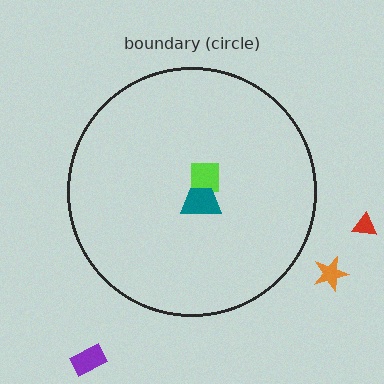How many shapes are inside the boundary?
2 inside, 3 outside.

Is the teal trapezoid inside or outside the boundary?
Inside.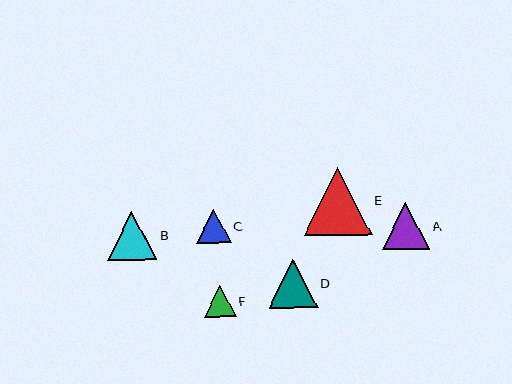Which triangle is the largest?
Triangle E is the largest with a size of approximately 68 pixels.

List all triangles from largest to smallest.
From largest to smallest: E, B, D, A, C, F.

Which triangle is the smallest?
Triangle F is the smallest with a size of approximately 32 pixels.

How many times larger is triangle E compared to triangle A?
Triangle E is approximately 1.4 times the size of triangle A.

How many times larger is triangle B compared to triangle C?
Triangle B is approximately 1.4 times the size of triangle C.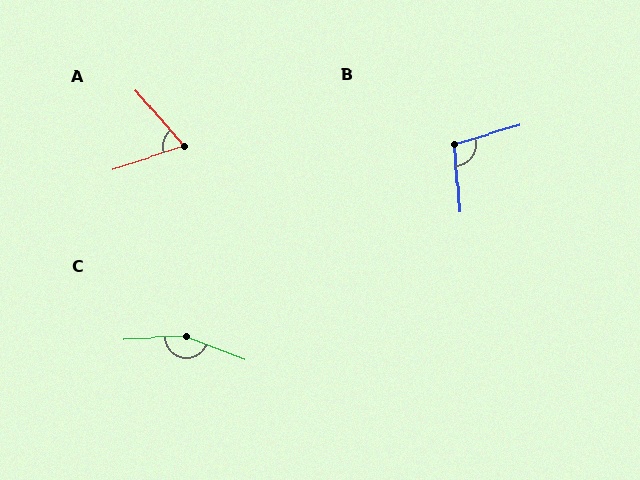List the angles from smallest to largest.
A (67°), B (102°), C (157°).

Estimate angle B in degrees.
Approximately 102 degrees.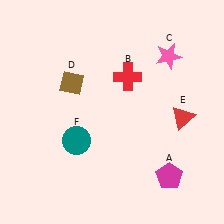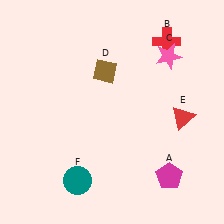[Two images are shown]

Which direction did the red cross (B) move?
The red cross (B) moved right.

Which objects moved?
The objects that moved are: the red cross (B), the brown diamond (D), the teal circle (F).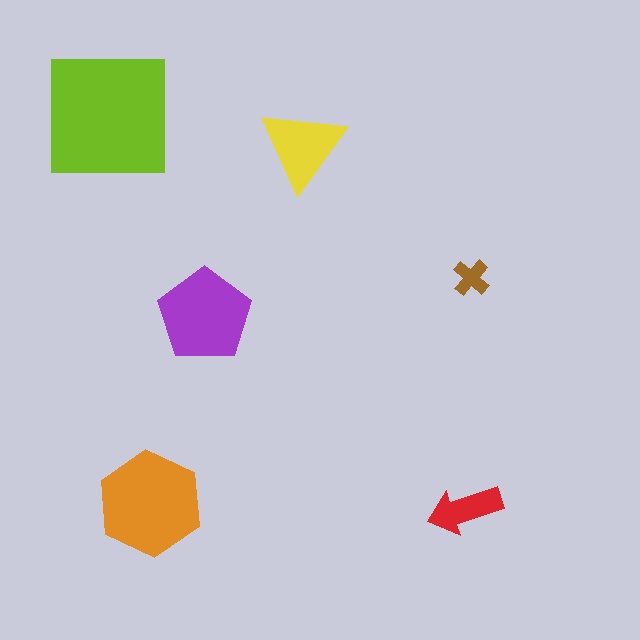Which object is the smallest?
The brown cross.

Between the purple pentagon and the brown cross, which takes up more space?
The purple pentagon.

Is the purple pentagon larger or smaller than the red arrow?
Larger.